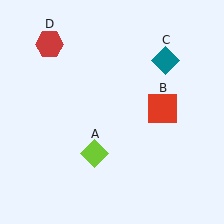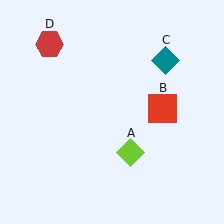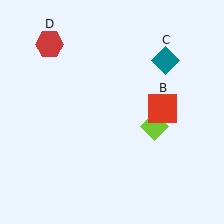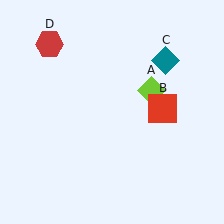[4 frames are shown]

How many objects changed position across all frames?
1 object changed position: lime diamond (object A).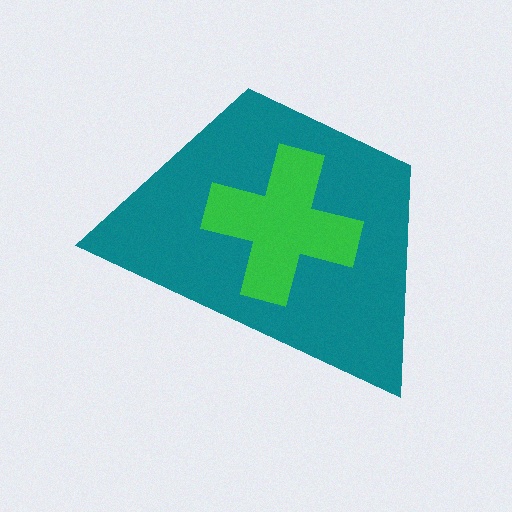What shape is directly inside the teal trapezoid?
The green cross.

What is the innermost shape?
The green cross.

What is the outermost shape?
The teal trapezoid.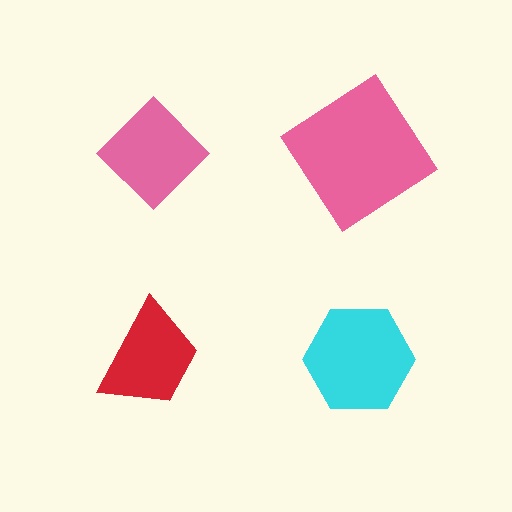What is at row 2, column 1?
A red trapezoid.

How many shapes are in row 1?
2 shapes.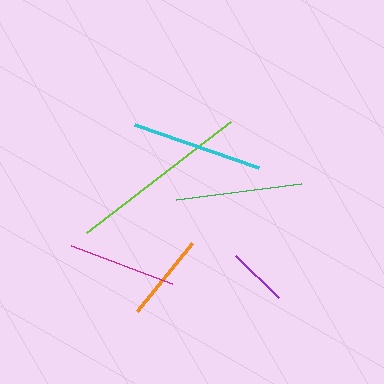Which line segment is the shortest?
The purple line is the shortest at approximately 60 pixels.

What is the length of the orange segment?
The orange segment is approximately 88 pixels long.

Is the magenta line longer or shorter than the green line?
The green line is longer than the magenta line.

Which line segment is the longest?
The lime line is the longest at approximately 181 pixels.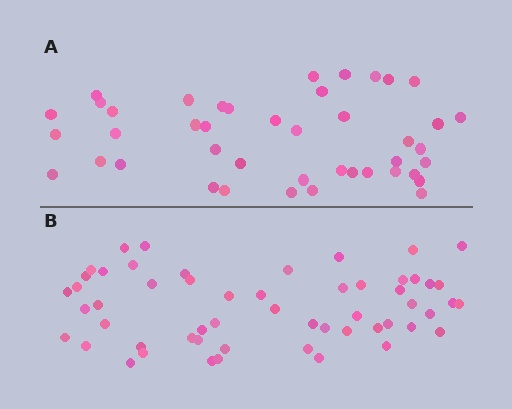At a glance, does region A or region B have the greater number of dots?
Region B (the bottom region) has more dots.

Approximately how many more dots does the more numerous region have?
Region B has roughly 12 or so more dots than region A.